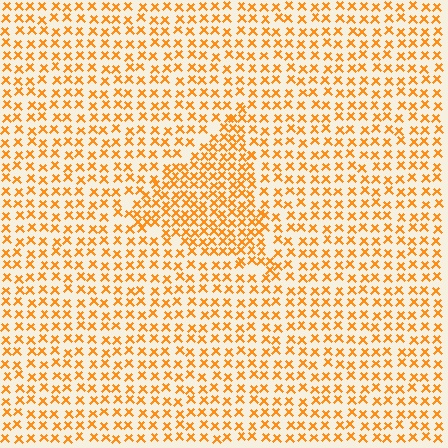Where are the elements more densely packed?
The elements are more densely packed inside the triangle boundary.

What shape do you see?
I see a triangle.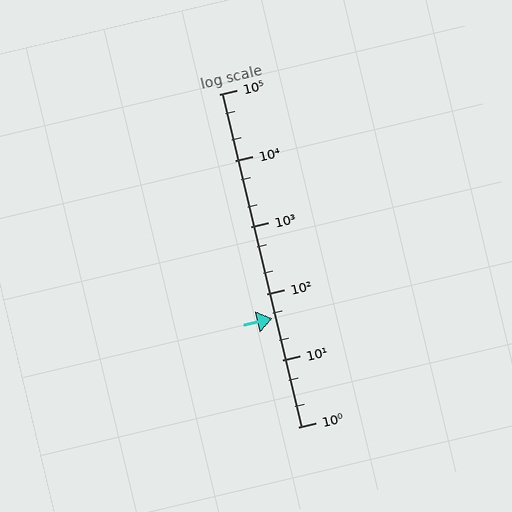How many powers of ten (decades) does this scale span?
The scale spans 5 decades, from 1 to 100000.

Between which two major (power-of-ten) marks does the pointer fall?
The pointer is between 10 and 100.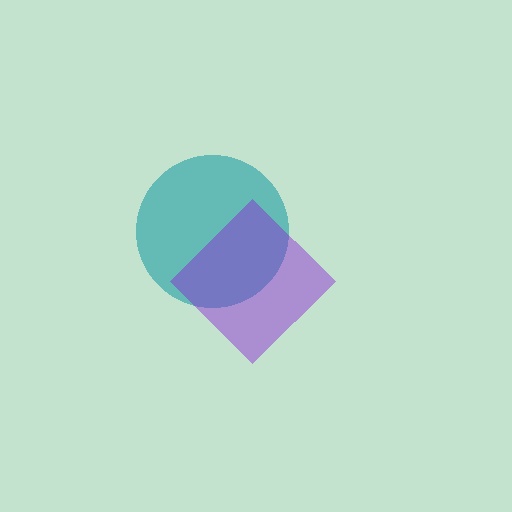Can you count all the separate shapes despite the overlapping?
Yes, there are 2 separate shapes.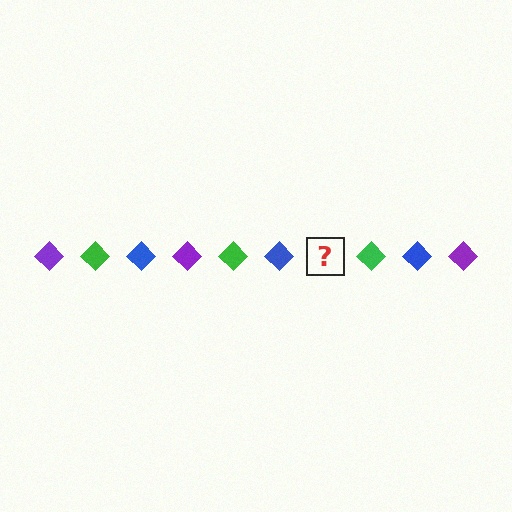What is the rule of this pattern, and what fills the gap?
The rule is that the pattern cycles through purple, green, blue diamonds. The gap should be filled with a purple diamond.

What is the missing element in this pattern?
The missing element is a purple diamond.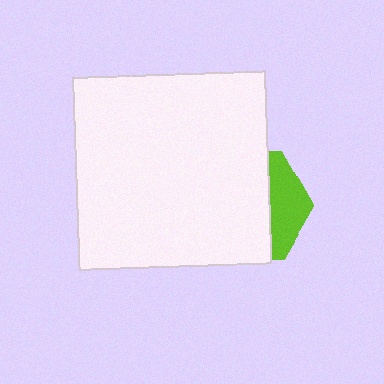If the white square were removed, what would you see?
You would see the complete lime hexagon.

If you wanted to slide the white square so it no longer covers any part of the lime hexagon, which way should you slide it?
Slide it left — that is the most direct way to separate the two shapes.